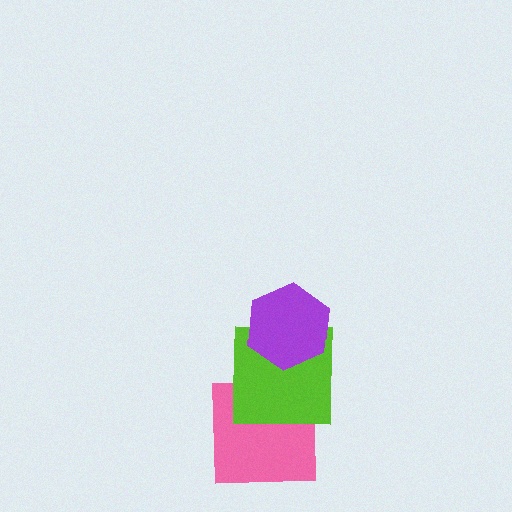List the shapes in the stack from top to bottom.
From top to bottom: the purple hexagon, the lime square, the pink square.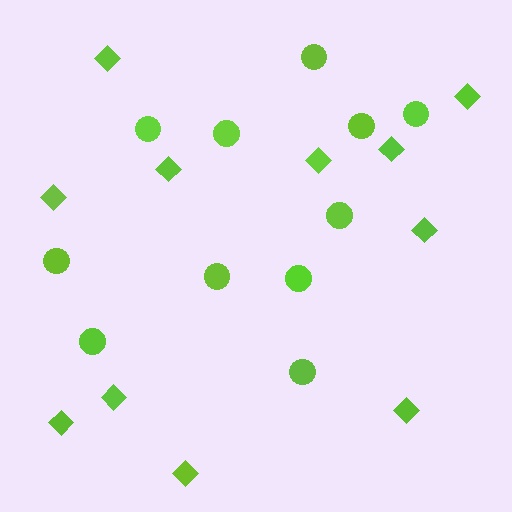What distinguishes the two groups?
There are 2 groups: one group of diamonds (11) and one group of circles (11).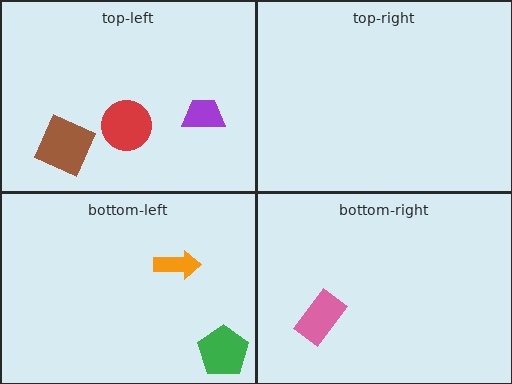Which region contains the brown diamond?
The top-left region.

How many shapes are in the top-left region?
3.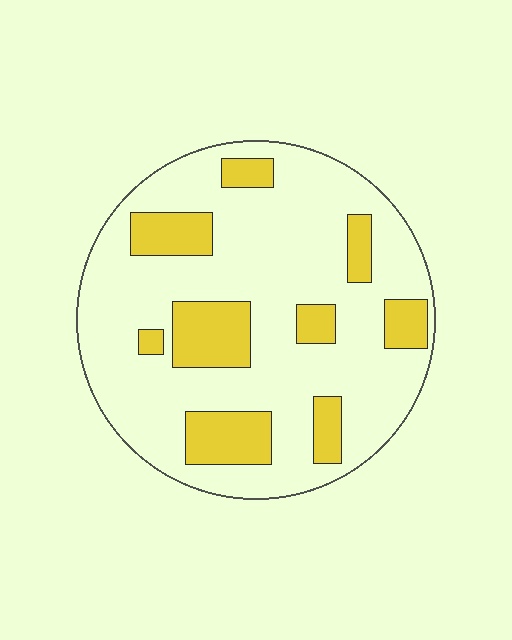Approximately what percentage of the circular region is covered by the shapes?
Approximately 25%.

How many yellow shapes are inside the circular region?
9.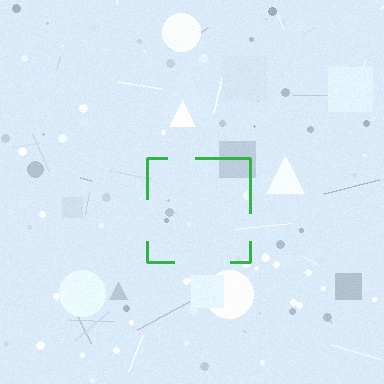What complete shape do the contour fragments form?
The contour fragments form a square.